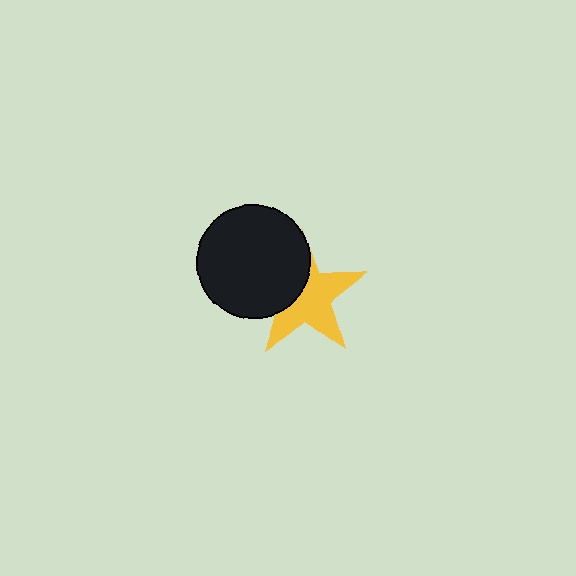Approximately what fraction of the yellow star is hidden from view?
Roughly 39% of the yellow star is hidden behind the black circle.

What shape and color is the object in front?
The object in front is a black circle.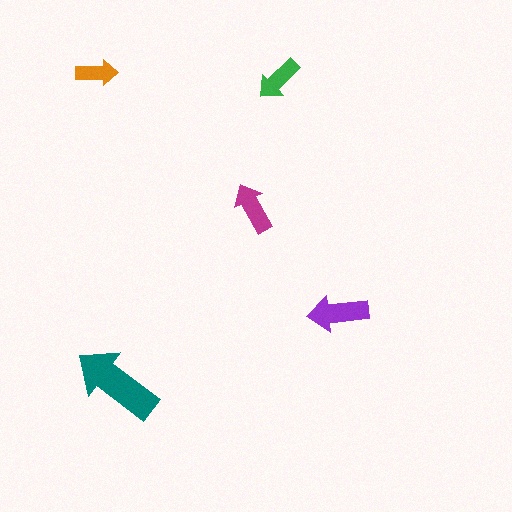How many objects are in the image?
There are 5 objects in the image.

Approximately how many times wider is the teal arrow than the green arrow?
About 2 times wider.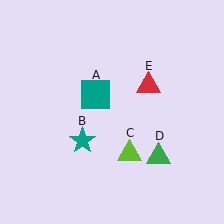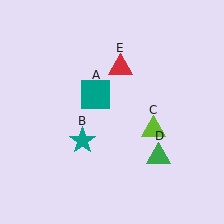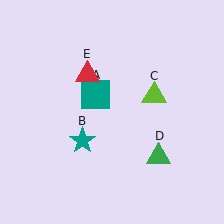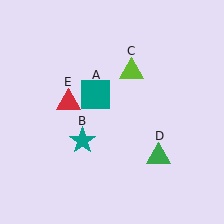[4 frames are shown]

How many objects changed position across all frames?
2 objects changed position: lime triangle (object C), red triangle (object E).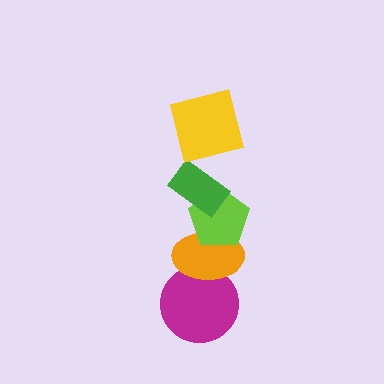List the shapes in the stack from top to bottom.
From top to bottom: the yellow square, the green rectangle, the lime pentagon, the orange ellipse, the magenta circle.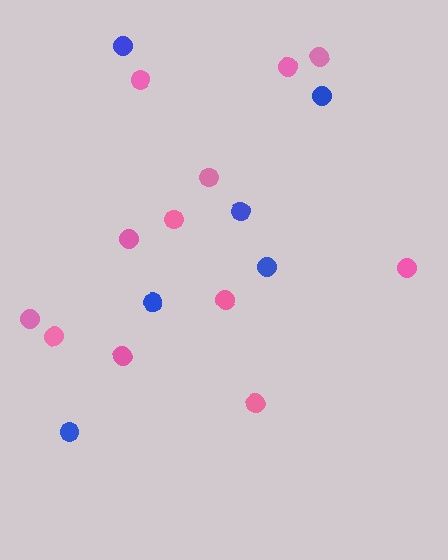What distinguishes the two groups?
There are 2 groups: one group of blue circles (6) and one group of pink circles (12).